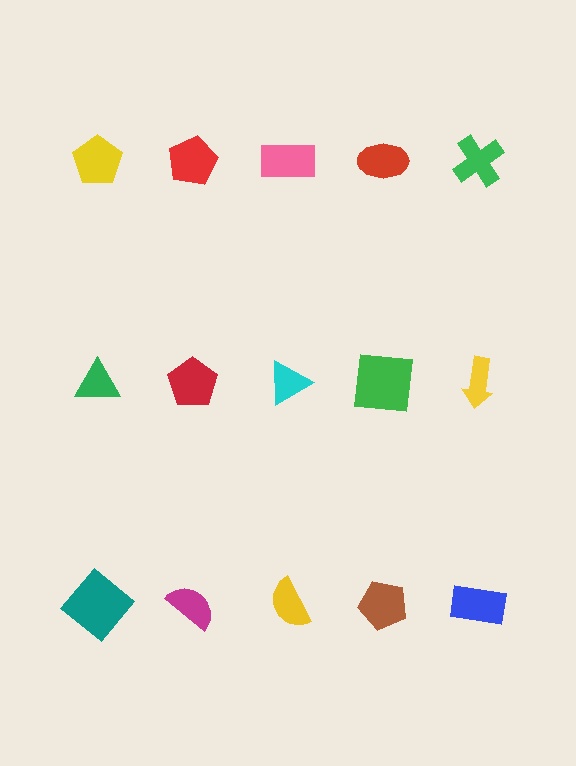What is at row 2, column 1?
A green triangle.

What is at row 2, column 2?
A red pentagon.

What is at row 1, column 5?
A green cross.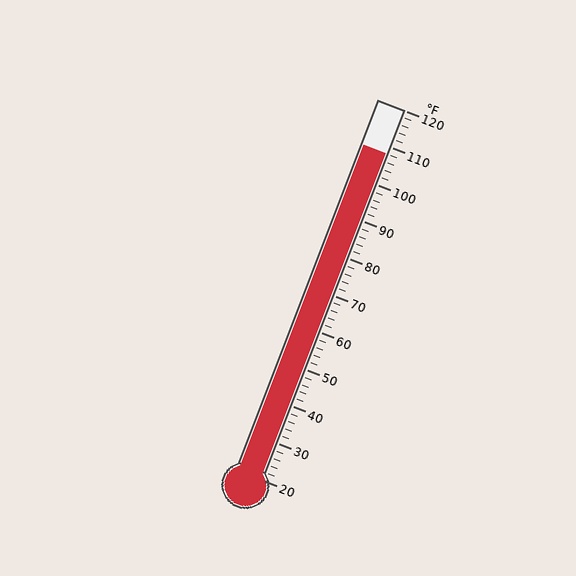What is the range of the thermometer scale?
The thermometer scale ranges from 20°F to 120°F.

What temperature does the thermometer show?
The thermometer shows approximately 108°F.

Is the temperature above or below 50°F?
The temperature is above 50°F.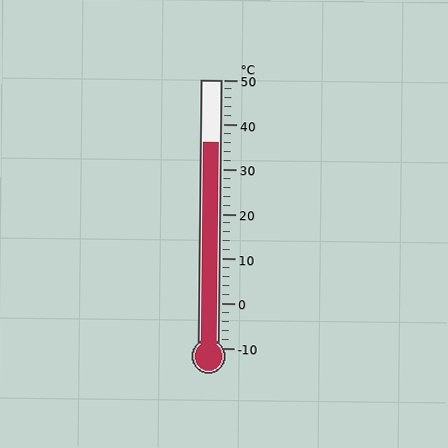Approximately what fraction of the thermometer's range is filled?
The thermometer is filled to approximately 75% of its range.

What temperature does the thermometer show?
The thermometer shows approximately 36°C.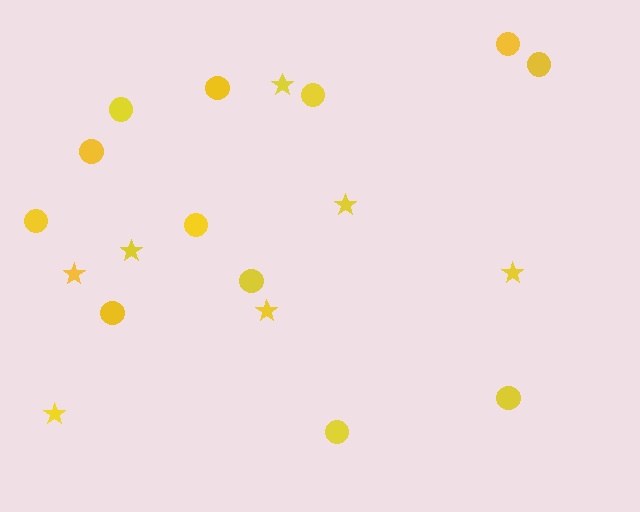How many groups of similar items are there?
There are 2 groups: one group of stars (7) and one group of circles (12).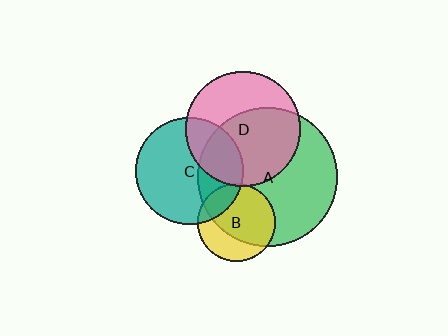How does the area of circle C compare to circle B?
Approximately 1.9 times.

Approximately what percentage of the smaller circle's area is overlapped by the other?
Approximately 60%.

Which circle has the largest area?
Circle A (green).